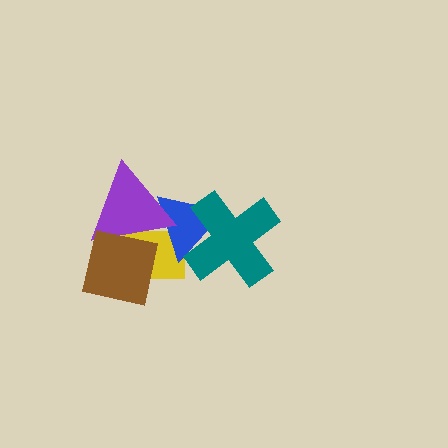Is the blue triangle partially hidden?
Yes, it is partially covered by another shape.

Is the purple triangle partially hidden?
Yes, it is partially covered by another shape.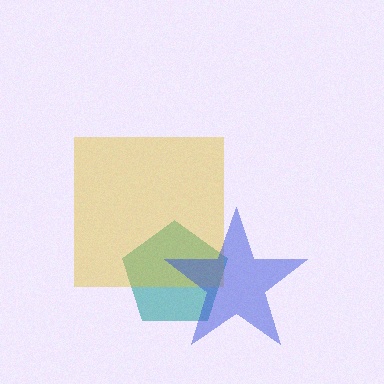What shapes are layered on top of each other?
The layered shapes are: a teal pentagon, a yellow square, a blue star.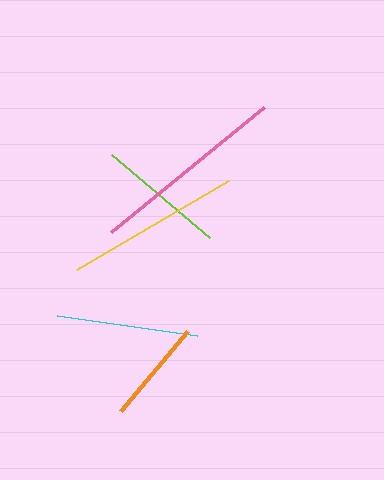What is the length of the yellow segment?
The yellow segment is approximately 176 pixels long.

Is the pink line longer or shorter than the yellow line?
The pink line is longer than the yellow line.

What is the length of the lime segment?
The lime segment is approximately 129 pixels long.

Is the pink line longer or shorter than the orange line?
The pink line is longer than the orange line.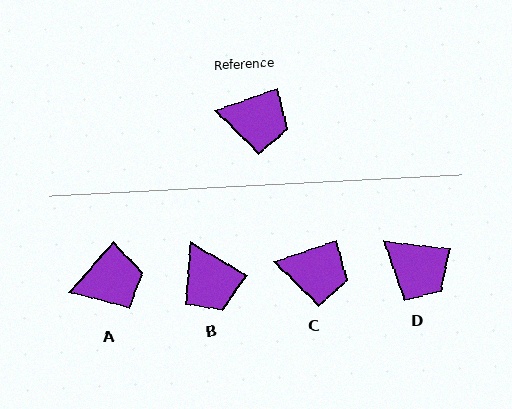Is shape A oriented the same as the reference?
No, it is off by about 30 degrees.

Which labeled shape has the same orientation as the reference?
C.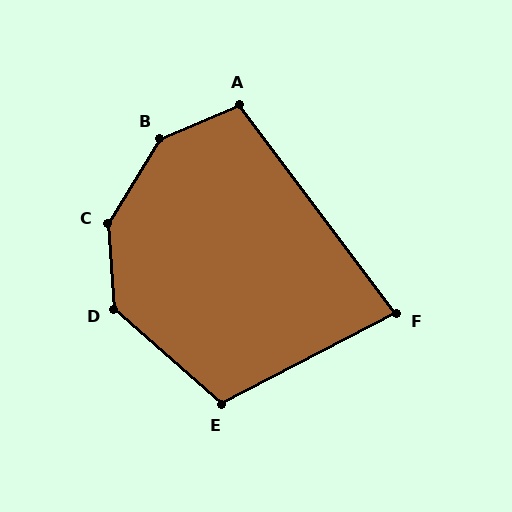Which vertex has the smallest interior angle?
F, at approximately 80 degrees.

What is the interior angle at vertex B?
Approximately 144 degrees (obtuse).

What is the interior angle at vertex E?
Approximately 111 degrees (obtuse).